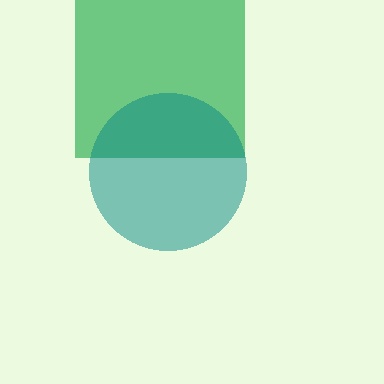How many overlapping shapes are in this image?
There are 2 overlapping shapes in the image.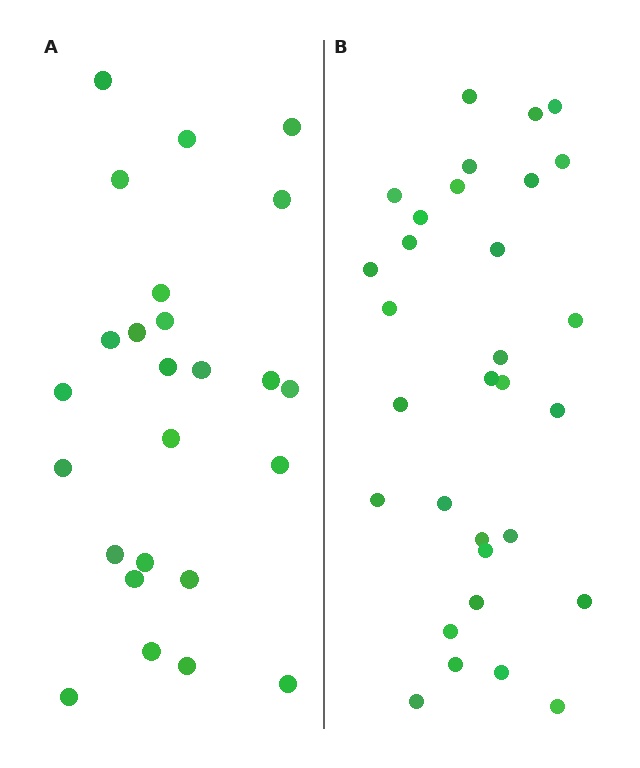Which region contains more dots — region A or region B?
Region B (the right region) has more dots.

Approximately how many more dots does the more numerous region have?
Region B has about 6 more dots than region A.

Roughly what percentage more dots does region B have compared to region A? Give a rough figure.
About 25% more.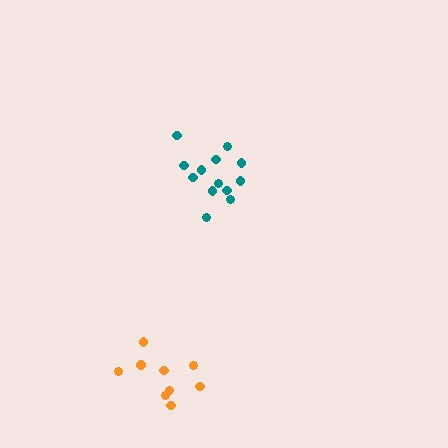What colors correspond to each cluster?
The clusters are colored: teal, orange.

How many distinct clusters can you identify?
There are 2 distinct clusters.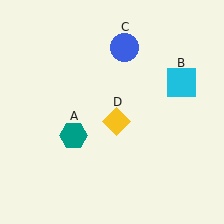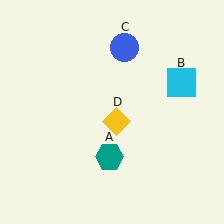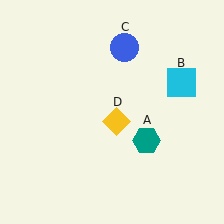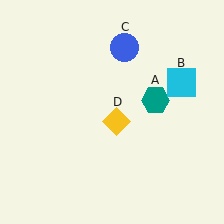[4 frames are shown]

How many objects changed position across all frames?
1 object changed position: teal hexagon (object A).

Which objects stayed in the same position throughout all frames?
Cyan square (object B) and blue circle (object C) and yellow diamond (object D) remained stationary.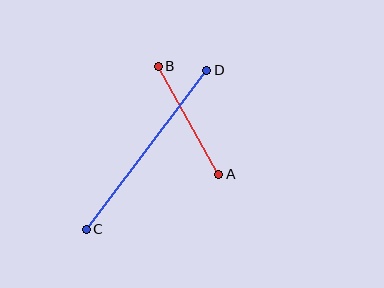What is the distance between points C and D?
The distance is approximately 199 pixels.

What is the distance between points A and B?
The distance is approximately 124 pixels.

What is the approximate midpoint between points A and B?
The midpoint is at approximately (189, 120) pixels.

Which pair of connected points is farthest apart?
Points C and D are farthest apart.